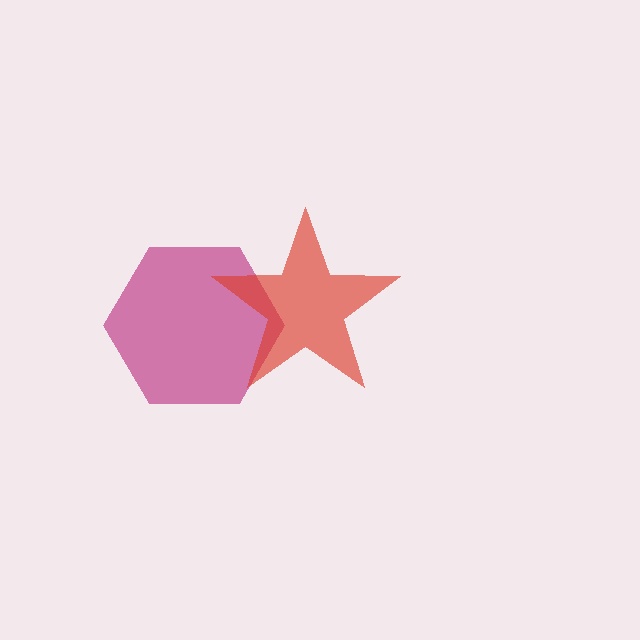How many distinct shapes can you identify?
There are 2 distinct shapes: a magenta hexagon, a red star.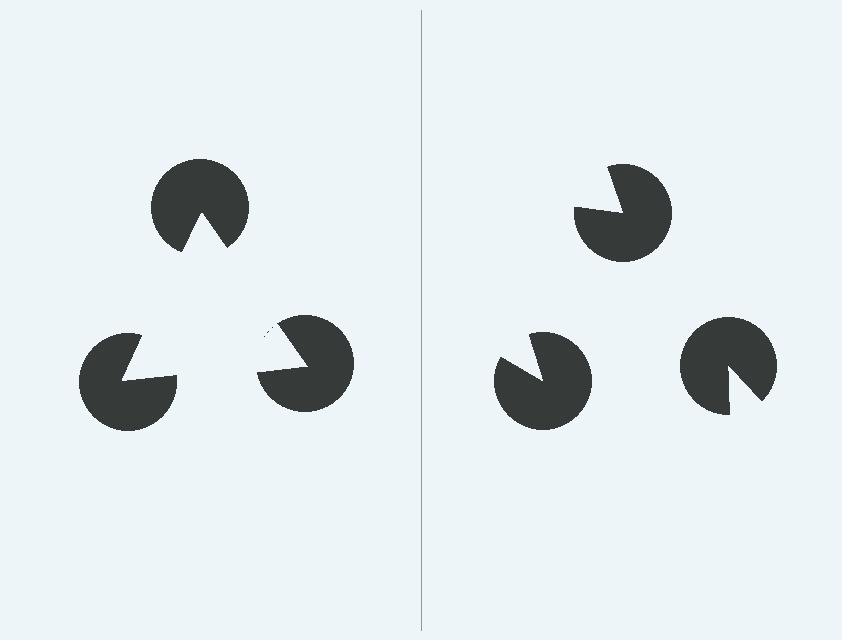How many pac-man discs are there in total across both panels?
6 — 3 on each side.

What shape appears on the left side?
An illusory triangle.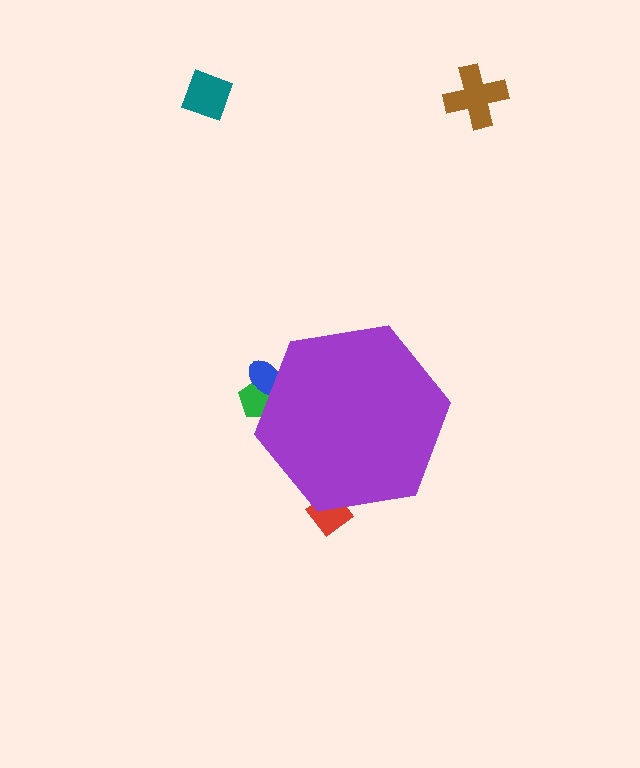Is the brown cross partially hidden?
No, the brown cross is fully visible.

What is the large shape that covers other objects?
A purple hexagon.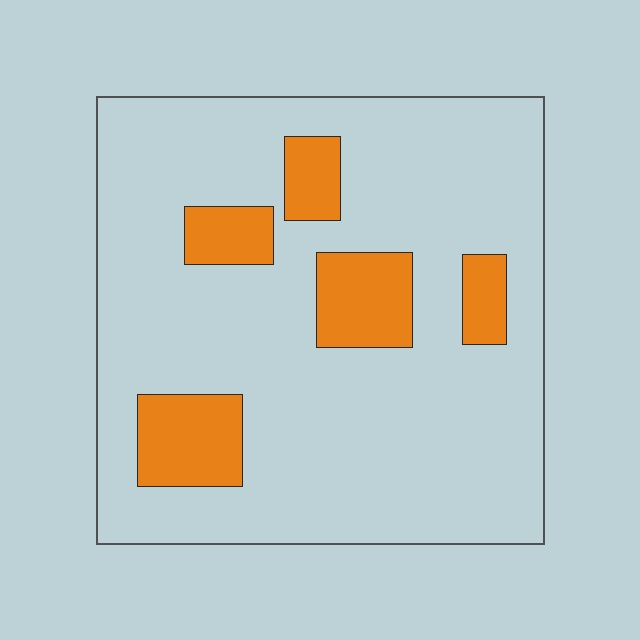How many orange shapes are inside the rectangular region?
5.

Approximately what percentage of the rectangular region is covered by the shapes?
Approximately 15%.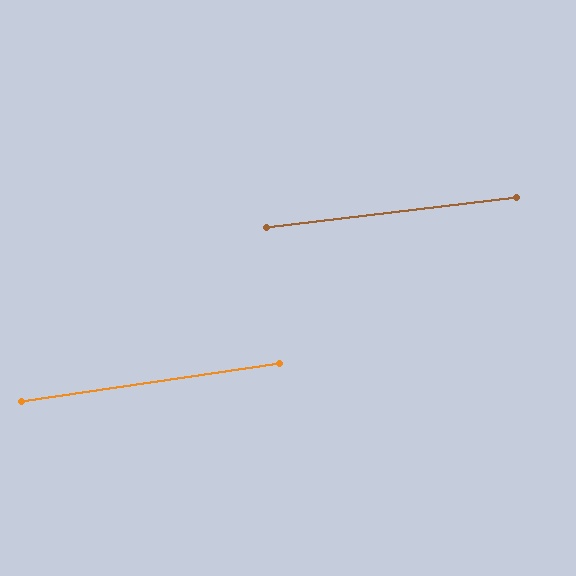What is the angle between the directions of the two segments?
Approximately 2 degrees.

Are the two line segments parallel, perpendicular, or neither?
Parallel — their directions differ by only 1.5°.